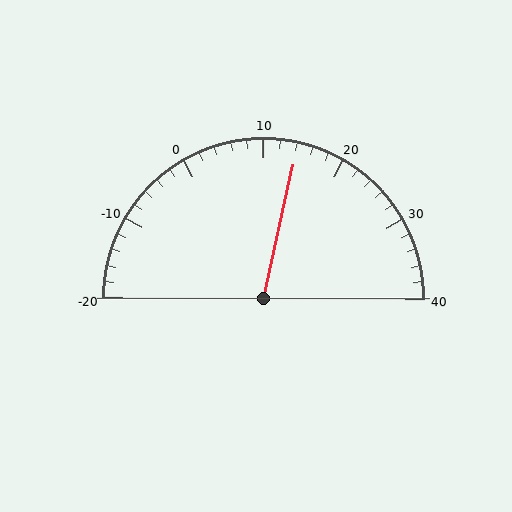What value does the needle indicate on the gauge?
The needle indicates approximately 14.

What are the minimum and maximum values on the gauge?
The gauge ranges from -20 to 40.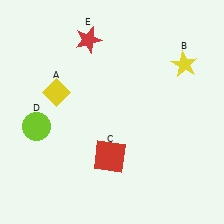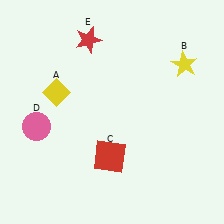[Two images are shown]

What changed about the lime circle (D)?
In Image 1, D is lime. In Image 2, it changed to pink.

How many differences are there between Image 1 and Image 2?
There is 1 difference between the two images.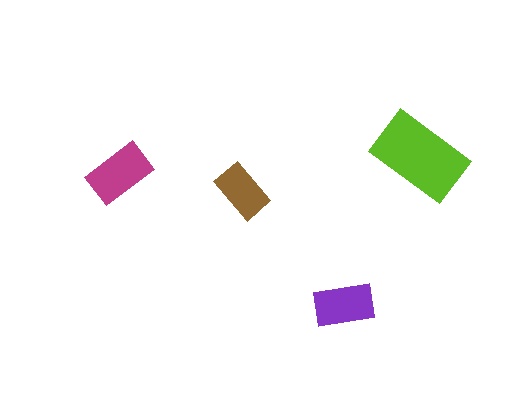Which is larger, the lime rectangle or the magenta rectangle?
The lime one.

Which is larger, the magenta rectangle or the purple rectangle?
The magenta one.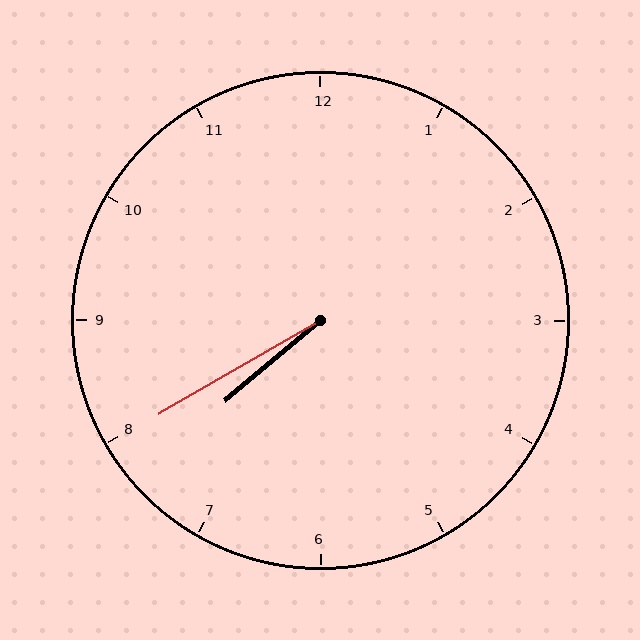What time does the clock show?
7:40.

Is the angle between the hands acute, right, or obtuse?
It is acute.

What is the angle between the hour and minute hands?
Approximately 10 degrees.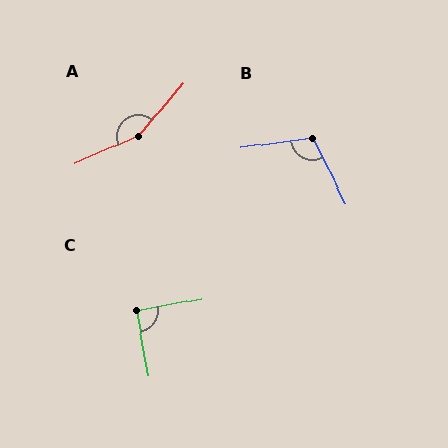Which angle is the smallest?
C, at approximately 90 degrees.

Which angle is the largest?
A, at approximately 154 degrees.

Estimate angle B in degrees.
Approximately 109 degrees.